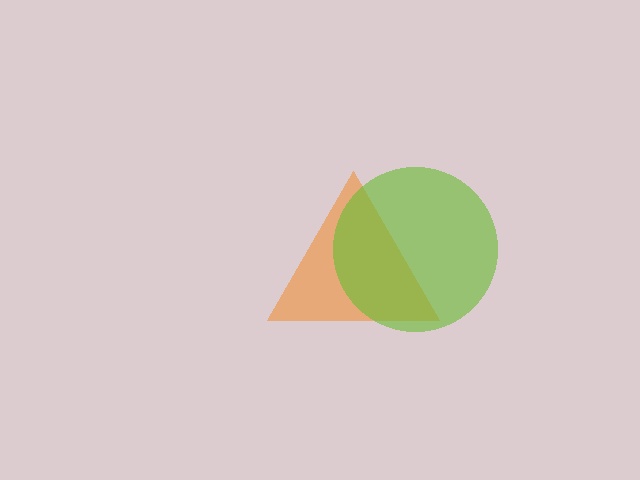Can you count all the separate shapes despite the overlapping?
Yes, there are 2 separate shapes.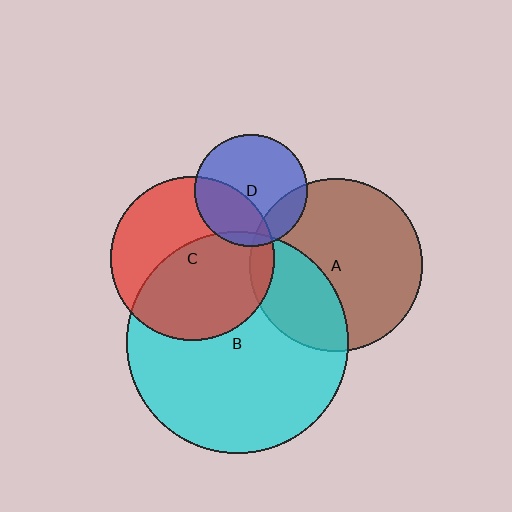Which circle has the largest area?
Circle B (cyan).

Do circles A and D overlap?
Yes.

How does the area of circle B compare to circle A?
Approximately 1.6 times.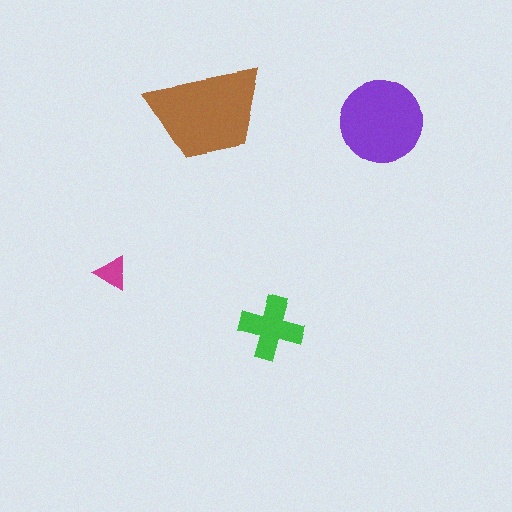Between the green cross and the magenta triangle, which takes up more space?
The green cross.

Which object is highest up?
The brown trapezoid is topmost.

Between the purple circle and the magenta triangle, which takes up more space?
The purple circle.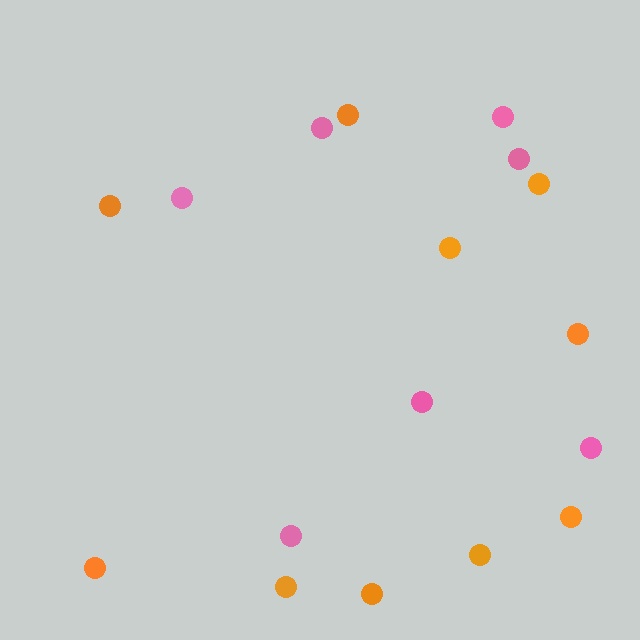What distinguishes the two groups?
There are 2 groups: one group of pink circles (7) and one group of orange circles (10).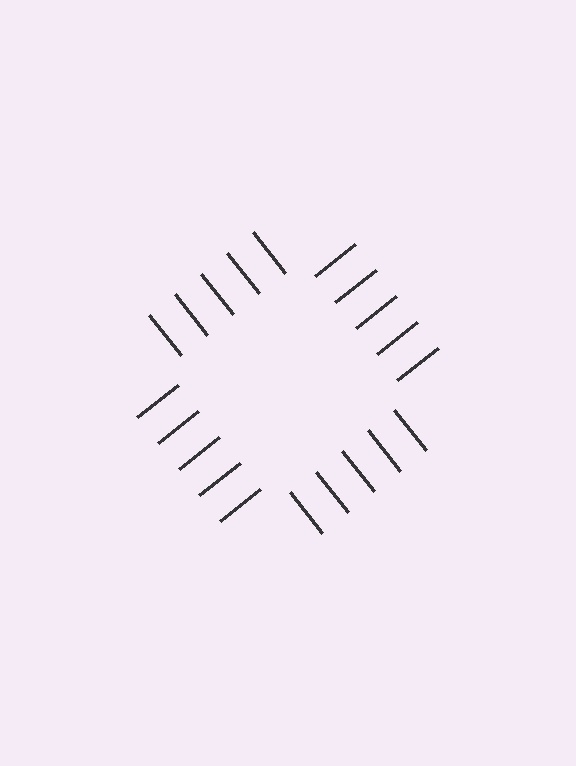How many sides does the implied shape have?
4 sides — the line-ends trace a square.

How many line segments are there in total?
20 — 5 along each of the 4 edges.